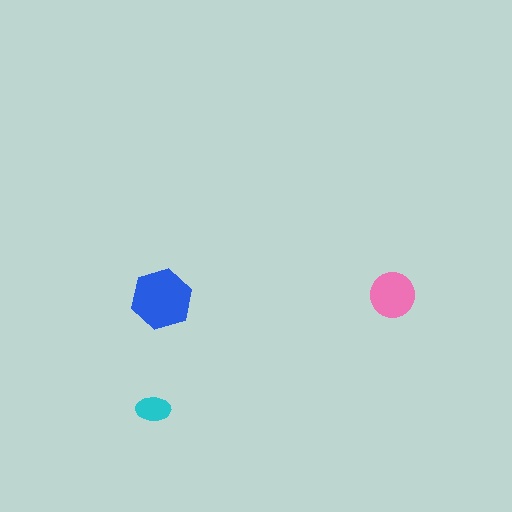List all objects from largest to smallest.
The blue hexagon, the pink circle, the cyan ellipse.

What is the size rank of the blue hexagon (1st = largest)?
1st.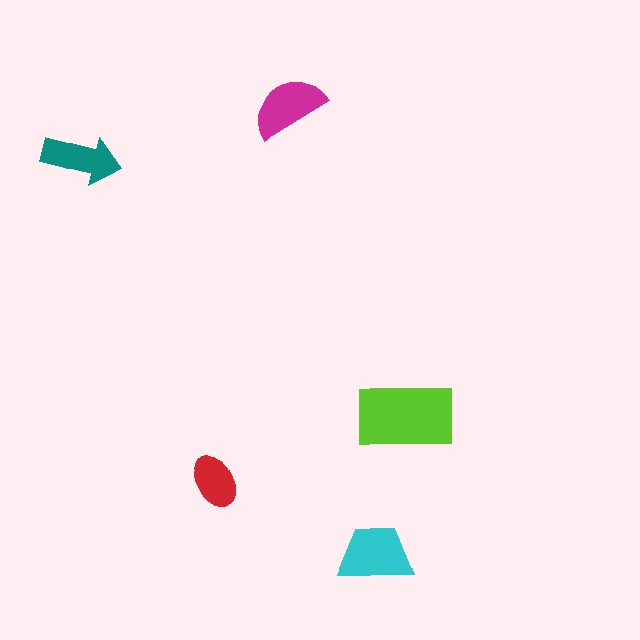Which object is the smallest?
The red ellipse.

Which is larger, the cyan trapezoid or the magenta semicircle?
The cyan trapezoid.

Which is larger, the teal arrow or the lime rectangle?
The lime rectangle.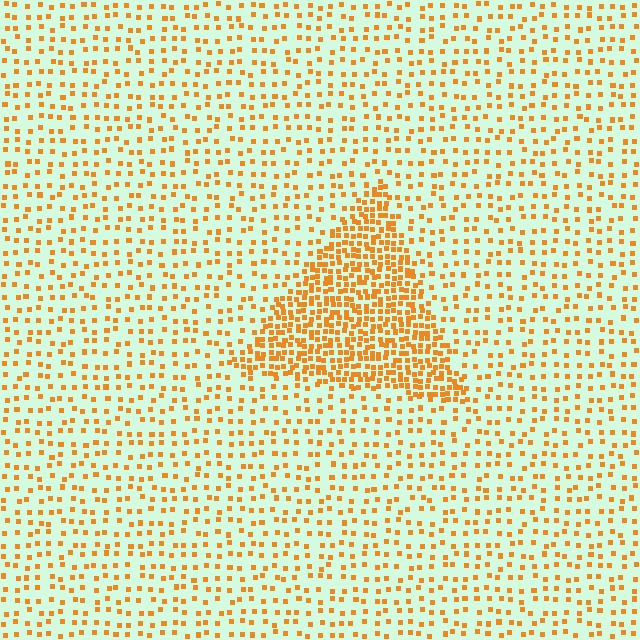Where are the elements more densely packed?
The elements are more densely packed inside the triangle boundary.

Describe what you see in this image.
The image contains small orange elements arranged at two different densities. A triangle-shaped region is visible where the elements are more densely packed than the surrounding area.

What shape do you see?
I see a triangle.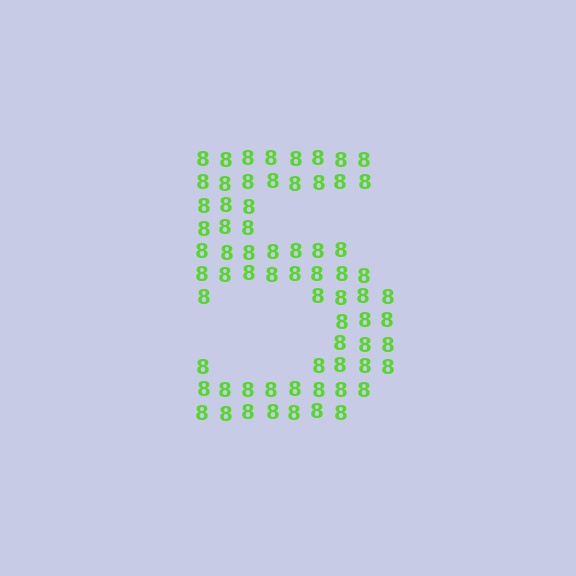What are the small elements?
The small elements are digit 8's.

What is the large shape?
The large shape is the digit 5.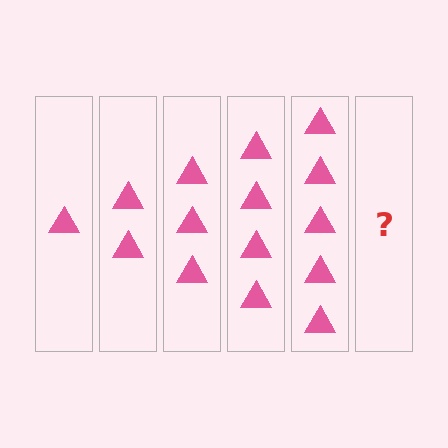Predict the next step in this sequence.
The next step is 6 triangles.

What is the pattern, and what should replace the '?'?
The pattern is that each step adds one more triangle. The '?' should be 6 triangles.